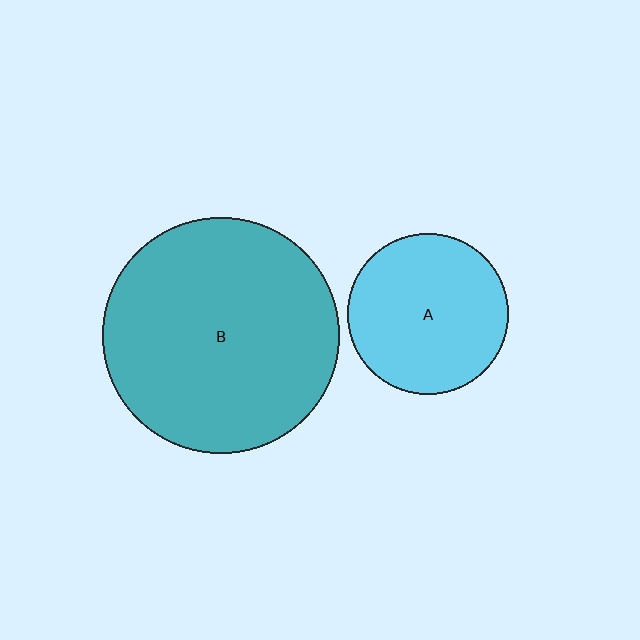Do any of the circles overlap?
No, none of the circles overlap.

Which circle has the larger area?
Circle B (teal).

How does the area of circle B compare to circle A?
Approximately 2.1 times.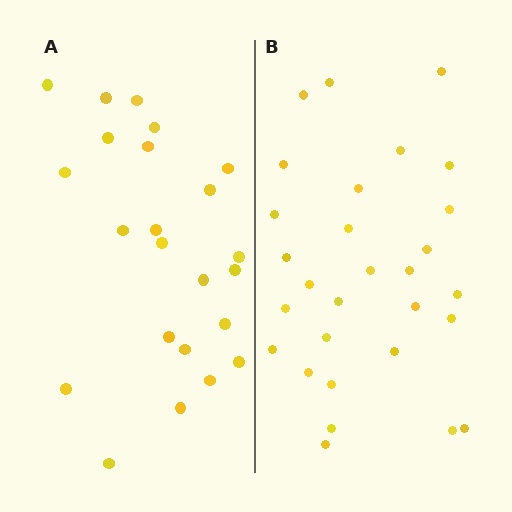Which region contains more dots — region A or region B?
Region B (the right region) has more dots.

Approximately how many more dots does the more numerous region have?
Region B has about 6 more dots than region A.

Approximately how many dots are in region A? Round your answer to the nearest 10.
About 20 dots. (The exact count is 23, which rounds to 20.)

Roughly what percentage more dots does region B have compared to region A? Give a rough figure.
About 25% more.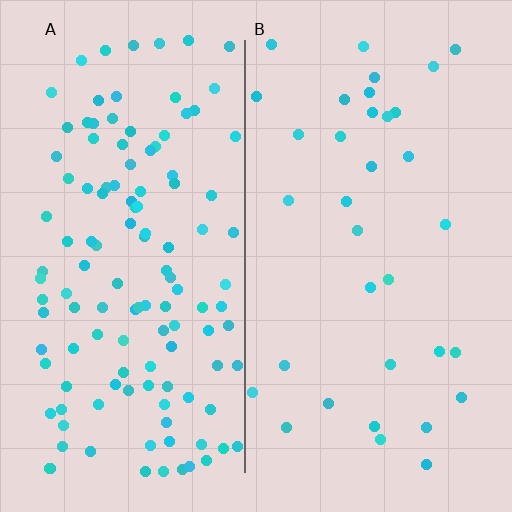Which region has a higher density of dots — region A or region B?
A (the left).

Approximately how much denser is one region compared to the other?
Approximately 3.7× — region A over region B.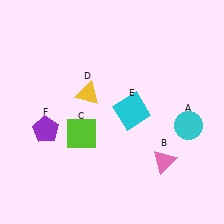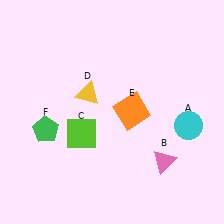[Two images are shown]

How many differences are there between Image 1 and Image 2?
There are 2 differences between the two images.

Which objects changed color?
E changed from cyan to orange. F changed from purple to green.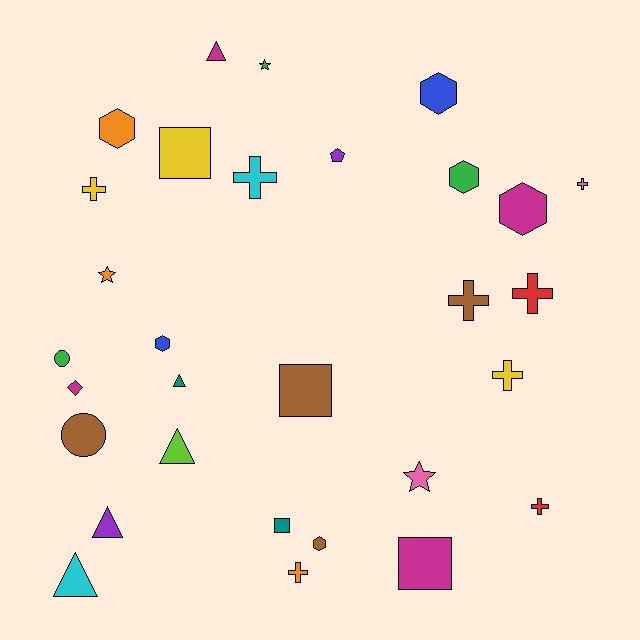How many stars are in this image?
There are 3 stars.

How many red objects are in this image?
There are 2 red objects.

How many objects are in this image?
There are 30 objects.